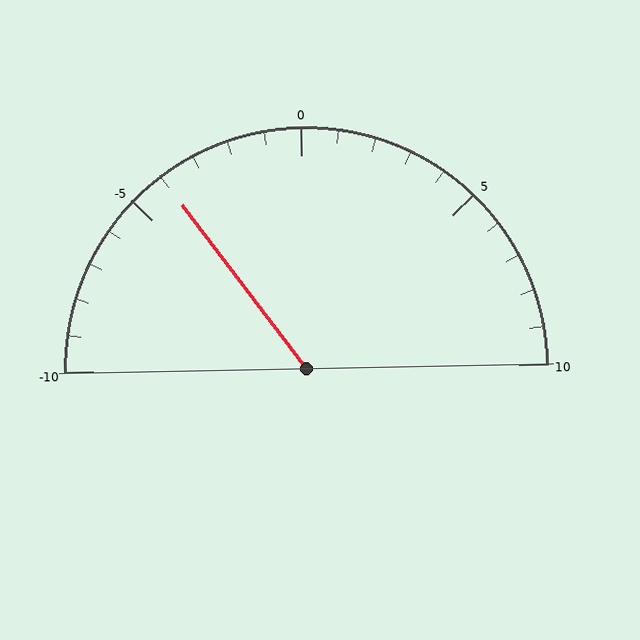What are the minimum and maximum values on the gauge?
The gauge ranges from -10 to 10.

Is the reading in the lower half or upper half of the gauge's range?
The reading is in the lower half of the range (-10 to 10).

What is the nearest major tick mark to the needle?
The nearest major tick mark is -5.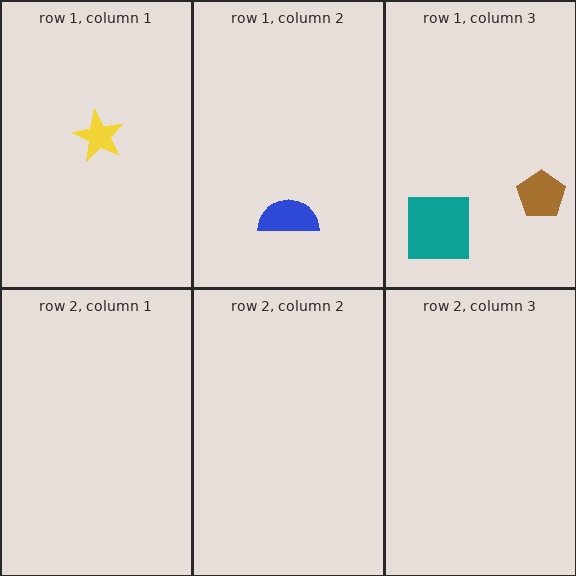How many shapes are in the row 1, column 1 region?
1.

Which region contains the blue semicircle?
The row 1, column 2 region.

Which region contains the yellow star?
The row 1, column 1 region.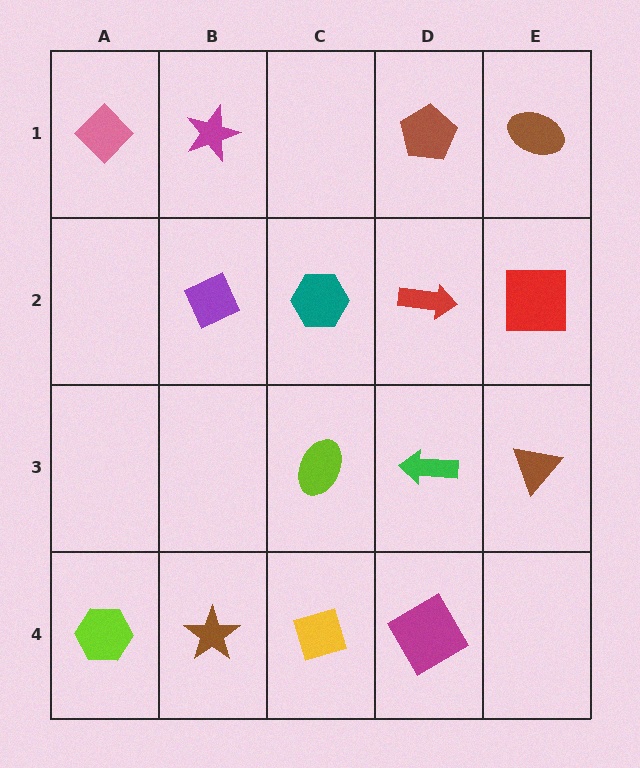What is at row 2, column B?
A purple diamond.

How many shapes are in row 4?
4 shapes.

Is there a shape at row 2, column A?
No, that cell is empty.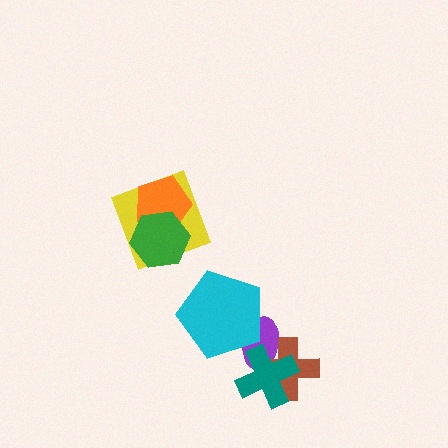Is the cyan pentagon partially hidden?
No, no other shape covers it.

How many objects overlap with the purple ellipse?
3 objects overlap with the purple ellipse.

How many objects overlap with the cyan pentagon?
1 object overlaps with the cyan pentagon.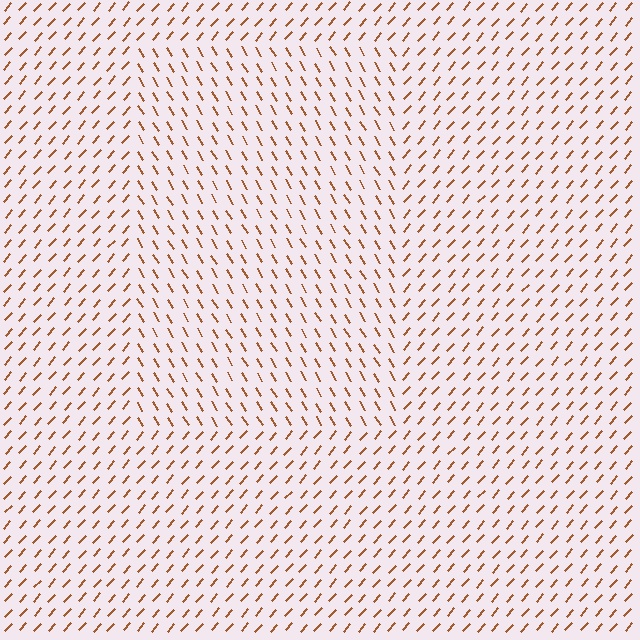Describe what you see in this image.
The image is filled with small brown line segments. A rectangle region in the image has lines oriented differently from the surrounding lines, creating a visible texture boundary.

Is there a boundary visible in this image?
Yes, there is a texture boundary formed by a change in line orientation.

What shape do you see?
I see a rectangle.